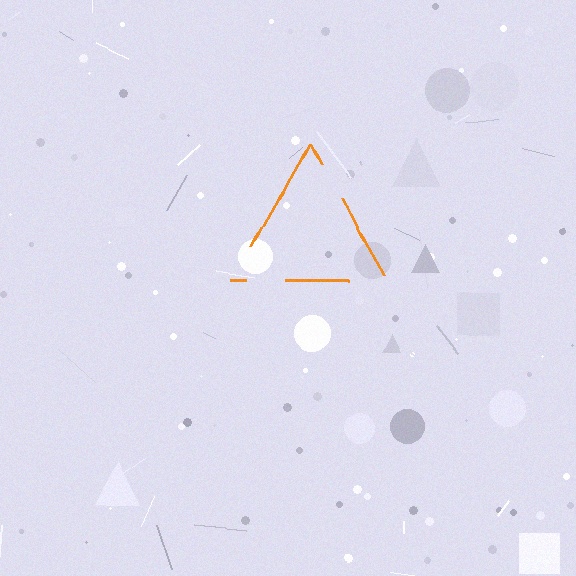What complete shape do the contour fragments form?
The contour fragments form a triangle.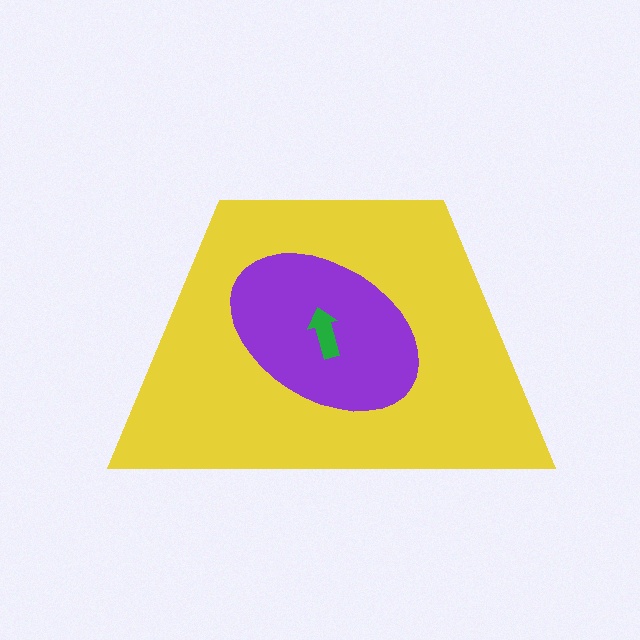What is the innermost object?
The green arrow.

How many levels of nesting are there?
3.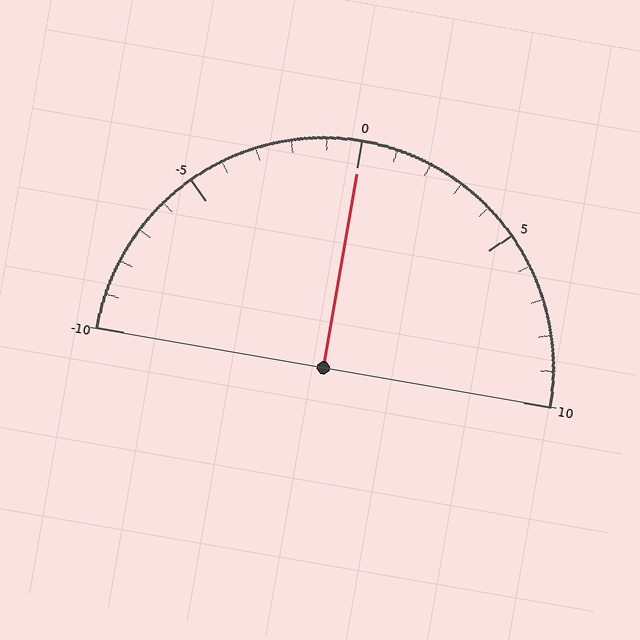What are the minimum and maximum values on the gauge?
The gauge ranges from -10 to 10.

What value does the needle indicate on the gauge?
The needle indicates approximately 0.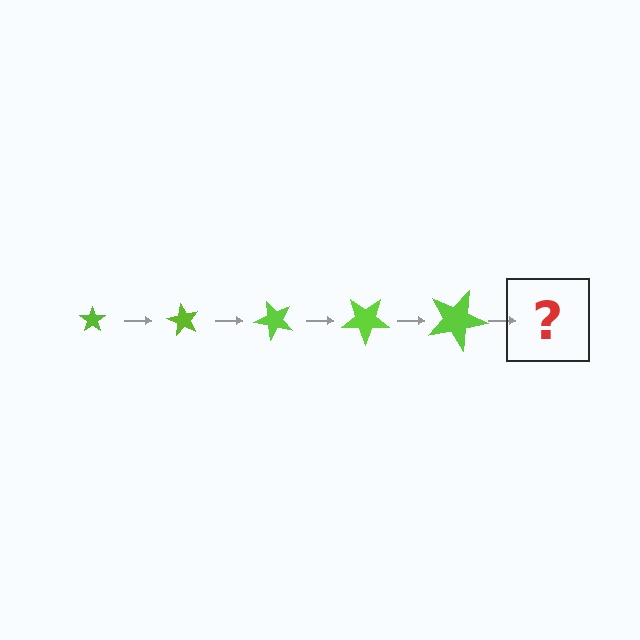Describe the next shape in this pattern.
It should be a star, larger than the previous one and rotated 300 degrees from the start.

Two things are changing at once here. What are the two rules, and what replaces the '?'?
The two rules are that the star grows larger each step and it rotates 60 degrees each step. The '?' should be a star, larger than the previous one and rotated 300 degrees from the start.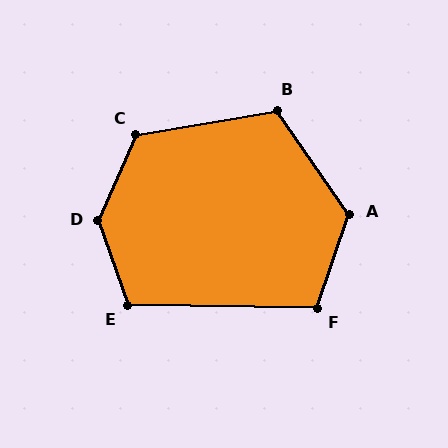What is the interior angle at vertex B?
Approximately 115 degrees (obtuse).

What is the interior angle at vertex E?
Approximately 110 degrees (obtuse).